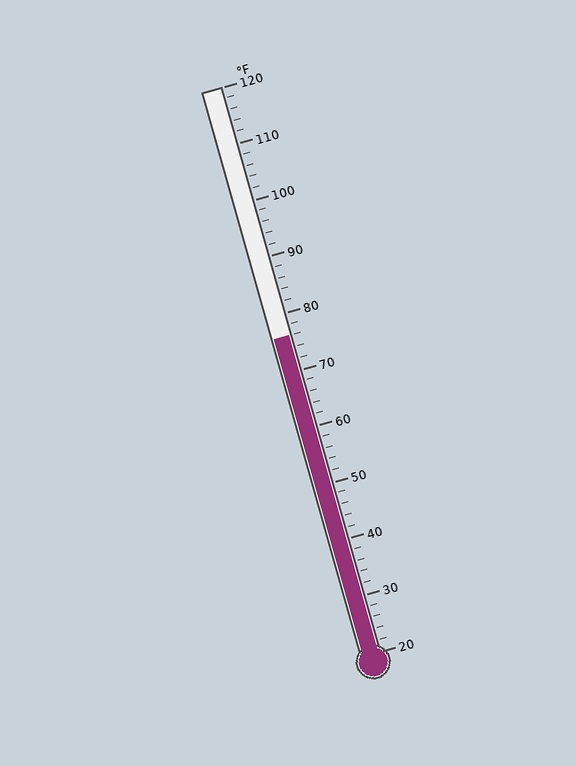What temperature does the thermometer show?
The thermometer shows approximately 76°F.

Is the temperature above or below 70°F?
The temperature is above 70°F.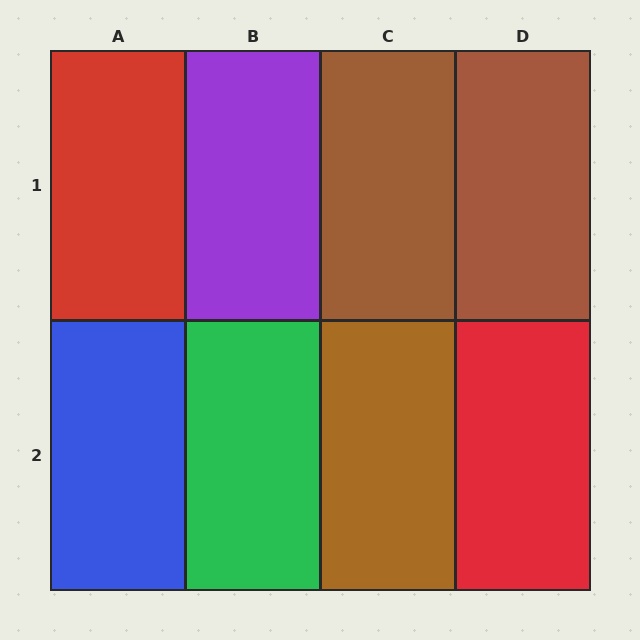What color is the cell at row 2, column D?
Red.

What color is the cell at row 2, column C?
Brown.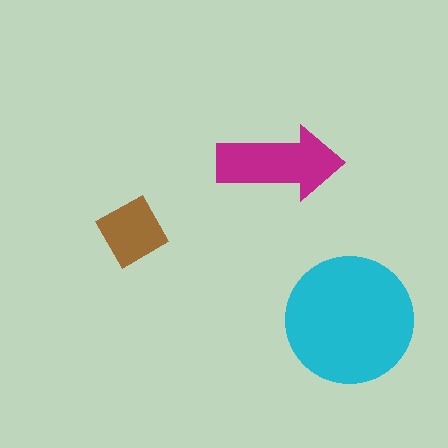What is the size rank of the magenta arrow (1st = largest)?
2nd.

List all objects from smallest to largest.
The brown diamond, the magenta arrow, the cyan circle.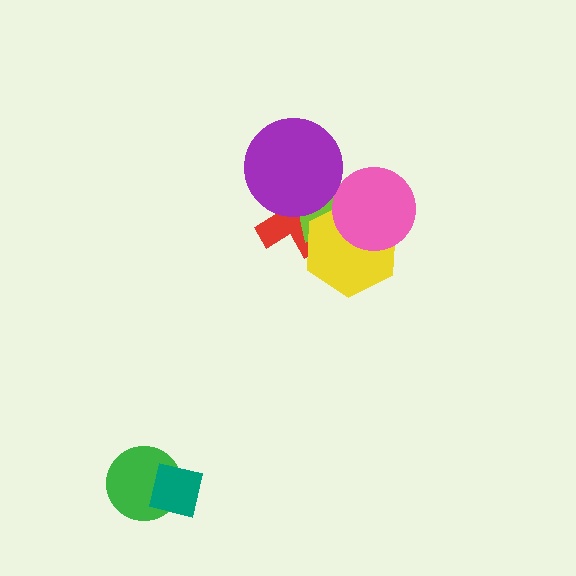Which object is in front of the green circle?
The teal square is in front of the green circle.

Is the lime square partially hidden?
Yes, it is partially covered by another shape.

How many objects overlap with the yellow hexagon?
3 objects overlap with the yellow hexagon.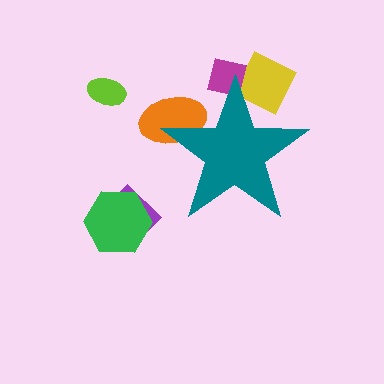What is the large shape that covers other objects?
A teal star.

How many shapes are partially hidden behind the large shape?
3 shapes are partially hidden.